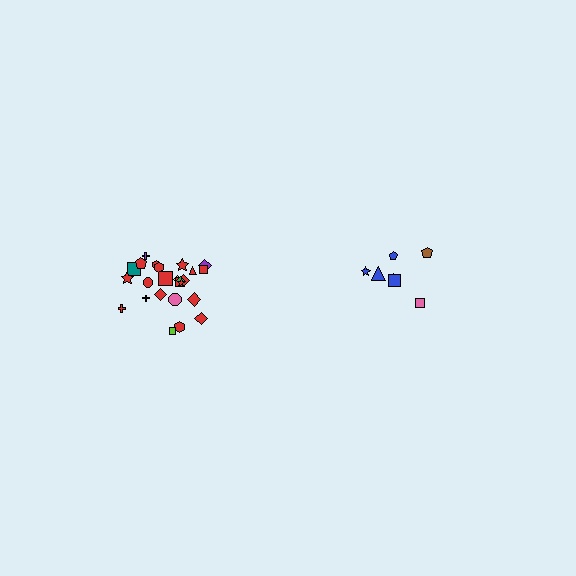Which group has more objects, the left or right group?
The left group.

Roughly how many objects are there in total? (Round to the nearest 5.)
Roughly 30 objects in total.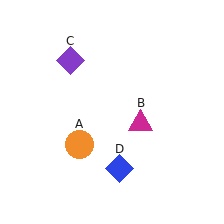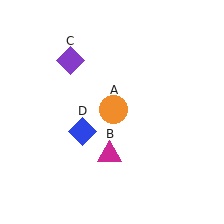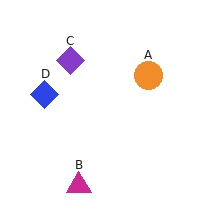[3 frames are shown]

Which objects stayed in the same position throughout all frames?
Purple diamond (object C) remained stationary.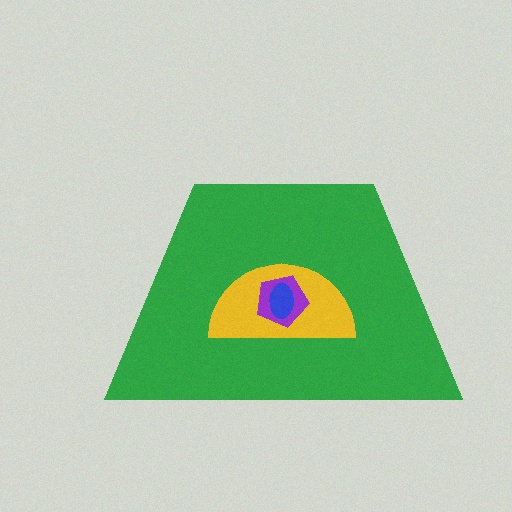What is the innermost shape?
The blue ellipse.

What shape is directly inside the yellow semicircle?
The purple pentagon.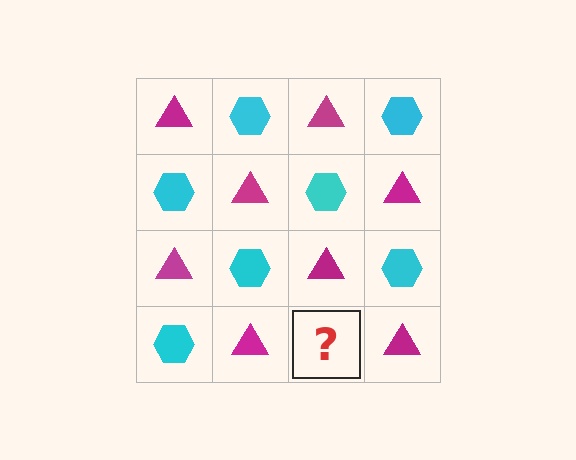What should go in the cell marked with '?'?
The missing cell should contain a cyan hexagon.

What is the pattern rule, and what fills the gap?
The rule is that it alternates magenta triangle and cyan hexagon in a checkerboard pattern. The gap should be filled with a cyan hexagon.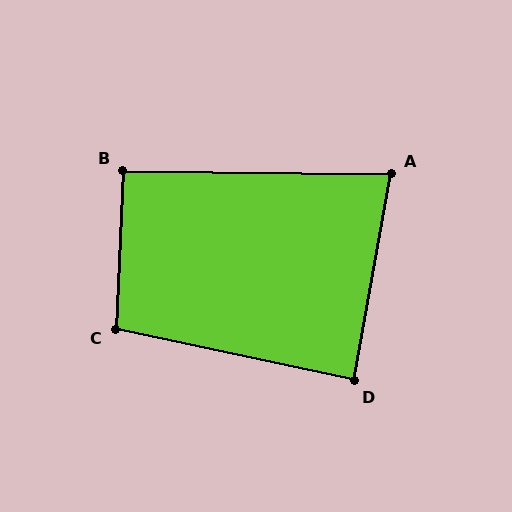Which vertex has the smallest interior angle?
A, at approximately 80 degrees.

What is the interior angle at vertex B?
Approximately 92 degrees (approximately right).